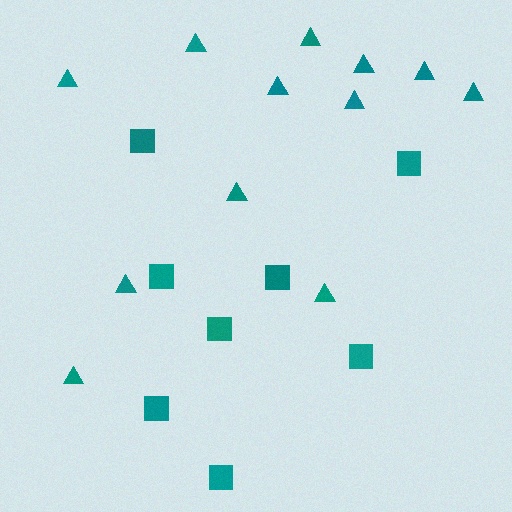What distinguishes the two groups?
There are 2 groups: one group of squares (8) and one group of triangles (12).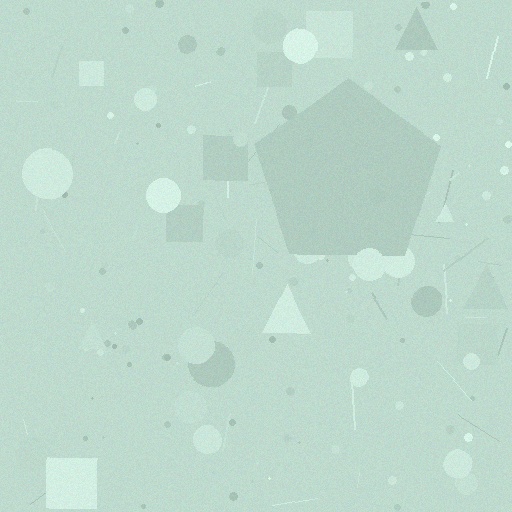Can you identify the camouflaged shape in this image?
The camouflaged shape is a pentagon.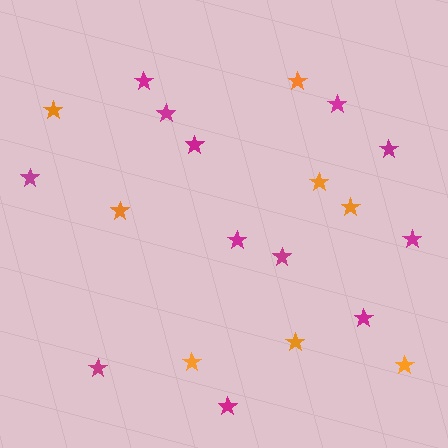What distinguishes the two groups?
There are 2 groups: one group of magenta stars (12) and one group of orange stars (8).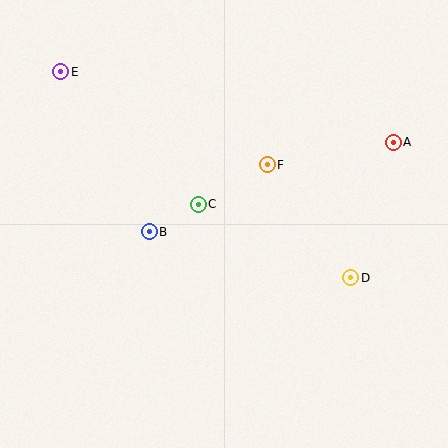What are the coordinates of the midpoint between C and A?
The midpoint between C and A is at (296, 173).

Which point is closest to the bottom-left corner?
Point B is closest to the bottom-left corner.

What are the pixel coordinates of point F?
Point F is at (267, 165).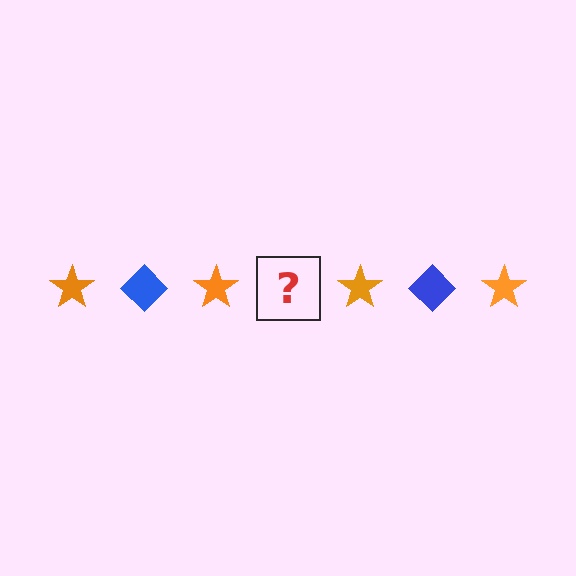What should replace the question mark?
The question mark should be replaced with a blue diamond.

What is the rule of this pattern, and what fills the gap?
The rule is that the pattern alternates between orange star and blue diamond. The gap should be filled with a blue diamond.